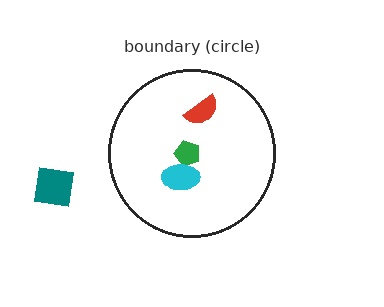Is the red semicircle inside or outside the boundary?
Inside.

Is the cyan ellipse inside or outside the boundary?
Inside.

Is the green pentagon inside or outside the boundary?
Inside.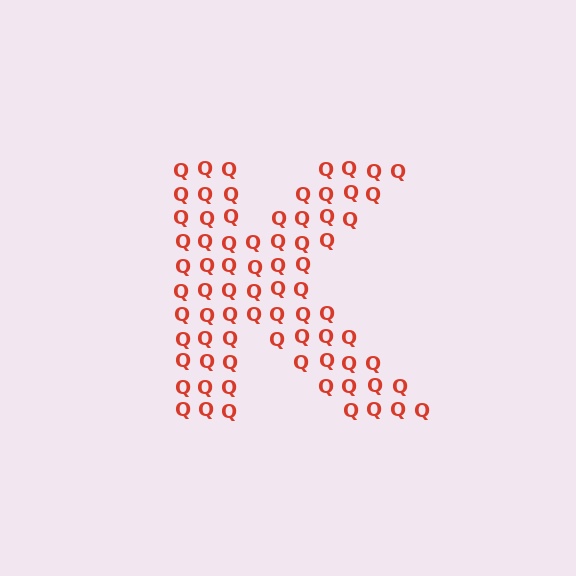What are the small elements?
The small elements are letter Q's.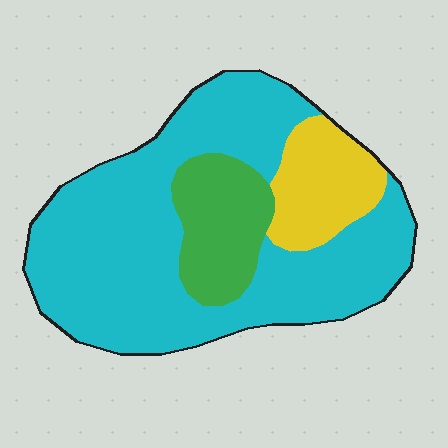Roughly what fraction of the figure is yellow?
Yellow covers 15% of the figure.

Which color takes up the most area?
Cyan, at roughly 70%.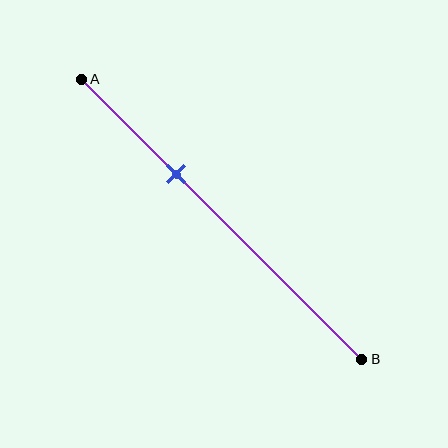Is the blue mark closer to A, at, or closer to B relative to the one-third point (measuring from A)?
The blue mark is approximately at the one-third point of segment AB.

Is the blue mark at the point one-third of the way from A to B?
Yes, the mark is approximately at the one-third point.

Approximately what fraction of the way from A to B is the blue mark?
The blue mark is approximately 35% of the way from A to B.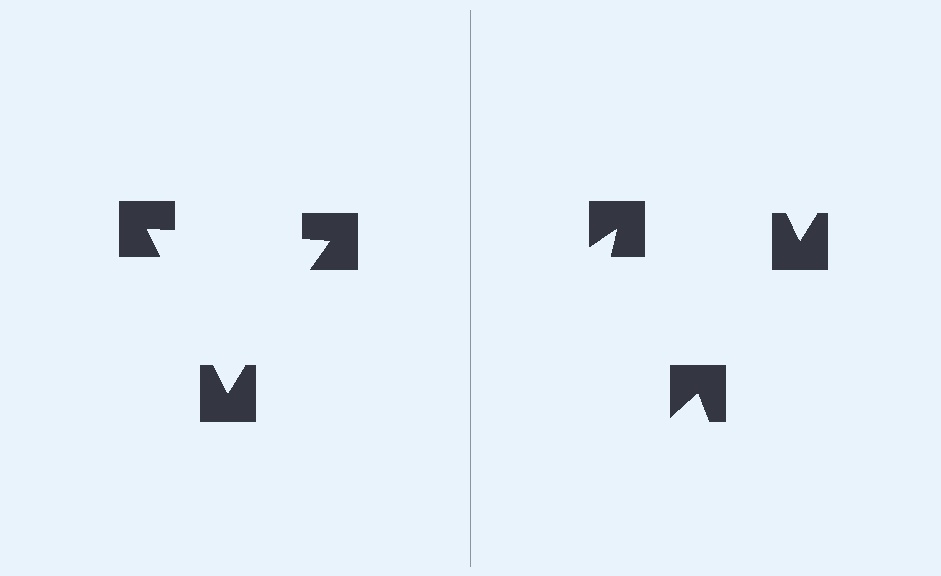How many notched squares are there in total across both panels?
6 — 3 on each side.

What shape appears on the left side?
An illusory triangle.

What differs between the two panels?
The notched squares are positioned identically on both sides; only the wedge orientations differ. On the left they align to a triangle; on the right they are misaligned.